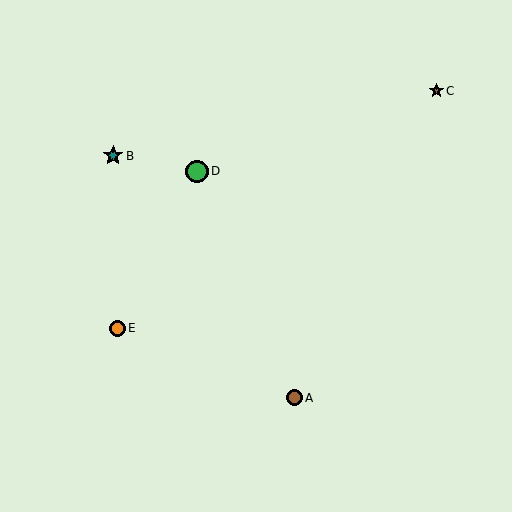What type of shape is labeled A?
Shape A is a brown circle.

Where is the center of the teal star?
The center of the teal star is at (113, 156).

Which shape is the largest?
The green circle (labeled D) is the largest.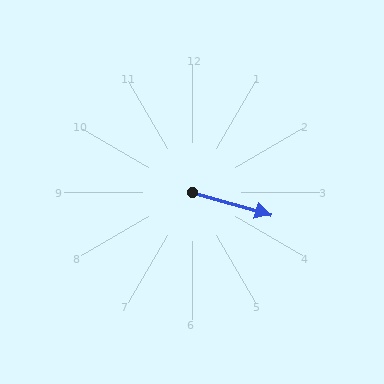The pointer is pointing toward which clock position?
Roughly 4 o'clock.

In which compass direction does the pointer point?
East.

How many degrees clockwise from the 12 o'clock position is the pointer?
Approximately 106 degrees.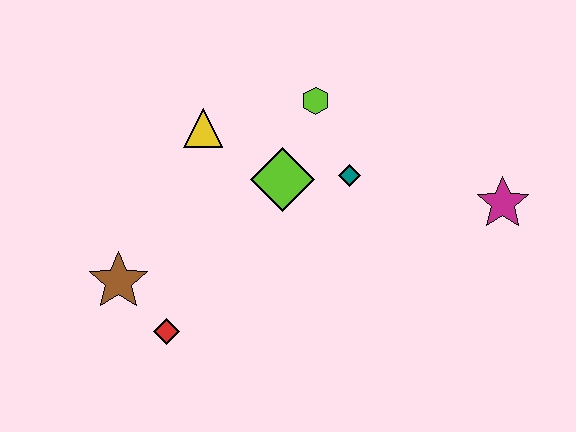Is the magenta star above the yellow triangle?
No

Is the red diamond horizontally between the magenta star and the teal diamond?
No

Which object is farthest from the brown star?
The magenta star is farthest from the brown star.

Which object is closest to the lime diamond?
The teal diamond is closest to the lime diamond.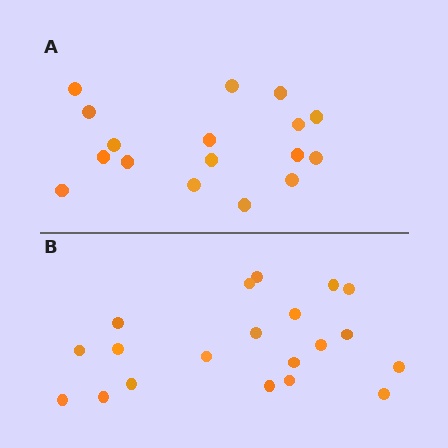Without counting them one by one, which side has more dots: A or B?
Region B (the bottom region) has more dots.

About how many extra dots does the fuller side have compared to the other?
Region B has just a few more — roughly 2 or 3 more dots than region A.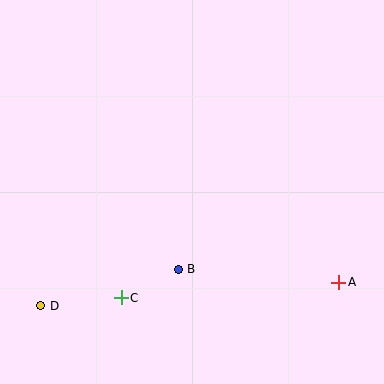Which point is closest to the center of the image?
Point B at (178, 269) is closest to the center.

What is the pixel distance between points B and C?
The distance between B and C is 64 pixels.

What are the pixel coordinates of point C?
Point C is at (121, 298).